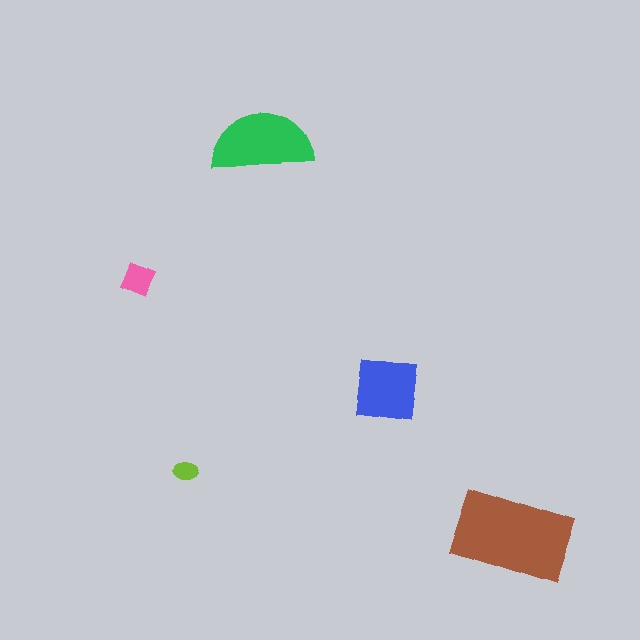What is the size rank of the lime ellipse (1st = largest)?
5th.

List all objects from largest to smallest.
The brown rectangle, the green semicircle, the blue square, the pink diamond, the lime ellipse.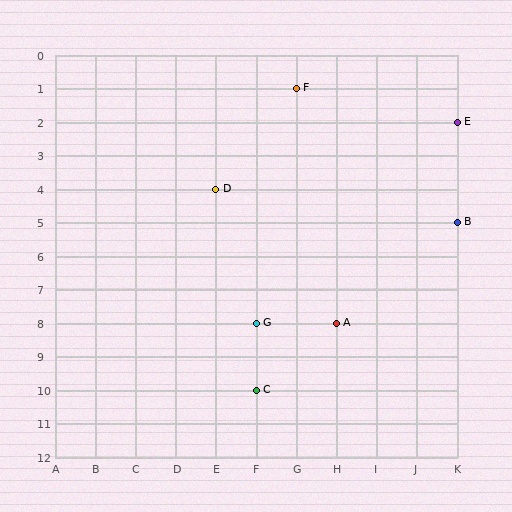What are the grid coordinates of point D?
Point D is at grid coordinates (E, 4).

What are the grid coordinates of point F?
Point F is at grid coordinates (G, 1).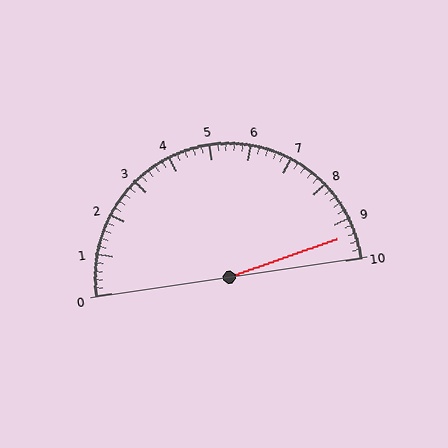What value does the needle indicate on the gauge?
The needle indicates approximately 9.4.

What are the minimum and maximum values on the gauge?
The gauge ranges from 0 to 10.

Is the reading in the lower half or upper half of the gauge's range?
The reading is in the upper half of the range (0 to 10).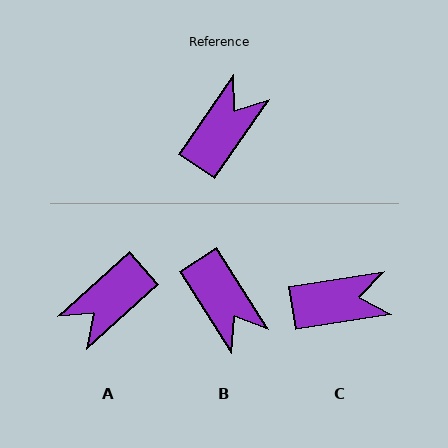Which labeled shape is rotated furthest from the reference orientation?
A, about 167 degrees away.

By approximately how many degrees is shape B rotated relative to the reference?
Approximately 113 degrees clockwise.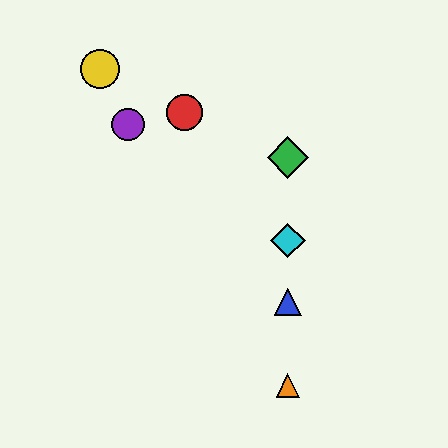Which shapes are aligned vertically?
The blue triangle, the green diamond, the orange triangle, the cyan diamond are aligned vertically.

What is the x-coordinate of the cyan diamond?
The cyan diamond is at x≈288.